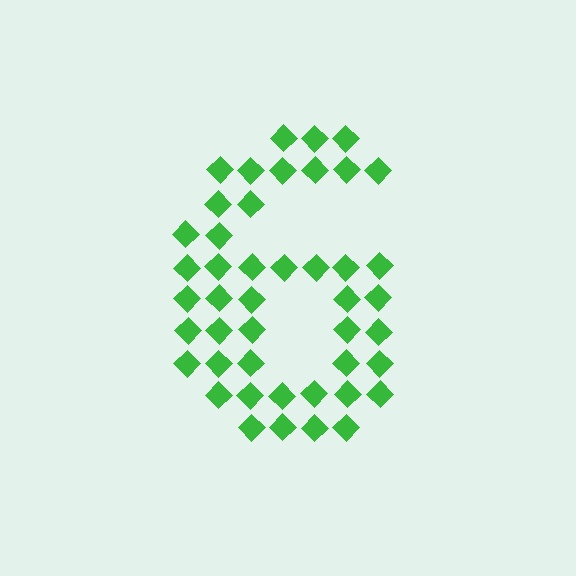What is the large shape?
The large shape is the digit 6.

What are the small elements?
The small elements are diamonds.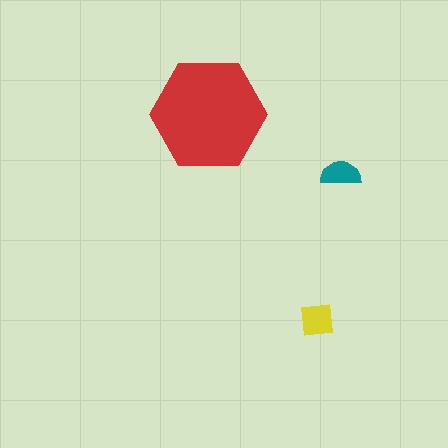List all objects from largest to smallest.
The red hexagon, the yellow square, the teal semicircle.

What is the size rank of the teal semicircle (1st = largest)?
3rd.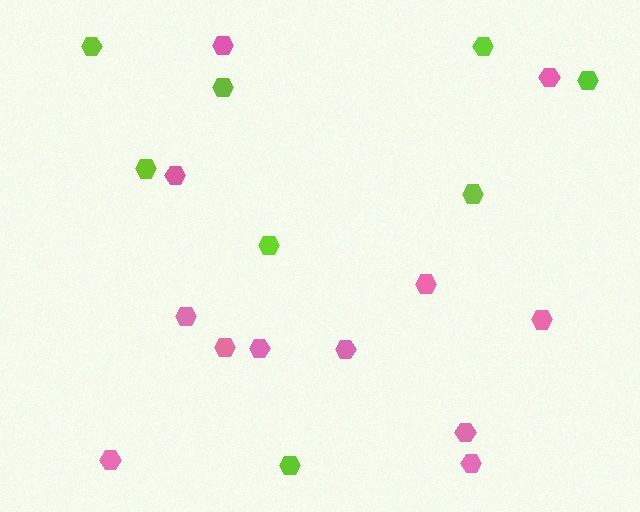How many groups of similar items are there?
There are 2 groups: one group of lime hexagons (8) and one group of pink hexagons (12).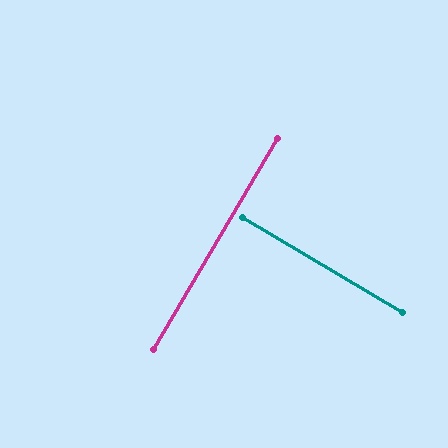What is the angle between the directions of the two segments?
Approximately 90 degrees.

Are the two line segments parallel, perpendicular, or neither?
Perpendicular — they meet at approximately 90°.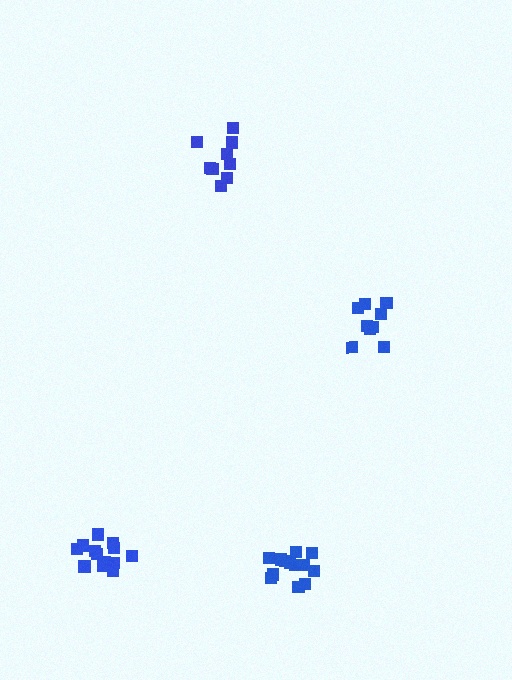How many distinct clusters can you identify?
There are 4 distinct clusters.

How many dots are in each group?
Group 1: 9 dots, Group 2: 9 dots, Group 3: 13 dots, Group 4: 13 dots (44 total).